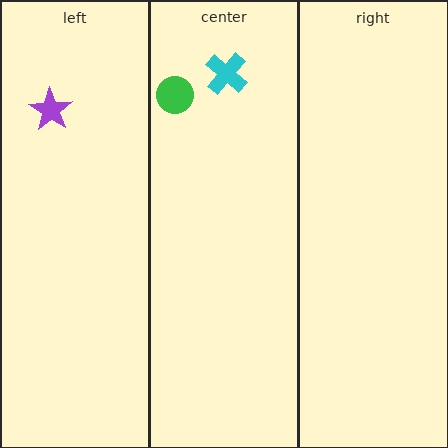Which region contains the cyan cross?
The center region.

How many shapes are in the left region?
1.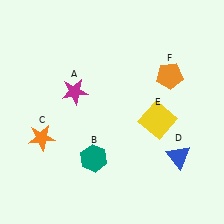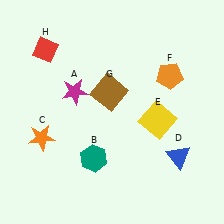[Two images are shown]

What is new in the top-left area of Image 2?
A brown square (G) was added in the top-left area of Image 2.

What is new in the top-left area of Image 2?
A red diamond (H) was added in the top-left area of Image 2.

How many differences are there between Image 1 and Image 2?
There are 2 differences between the two images.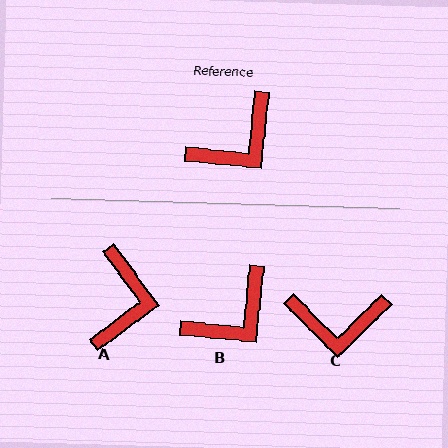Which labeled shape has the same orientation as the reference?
B.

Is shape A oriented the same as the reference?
No, it is off by about 42 degrees.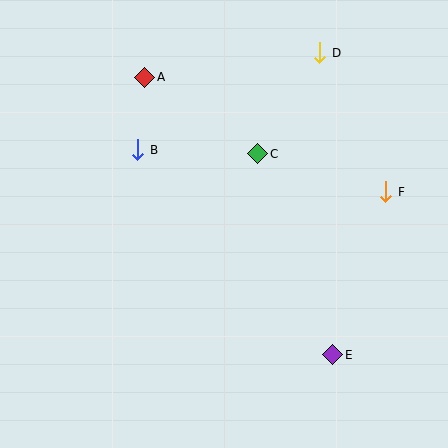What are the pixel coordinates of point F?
Point F is at (386, 192).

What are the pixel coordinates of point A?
Point A is at (145, 77).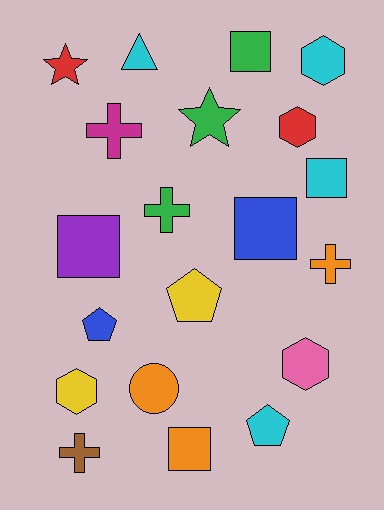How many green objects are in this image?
There are 3 green objects.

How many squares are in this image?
There are 5 squares.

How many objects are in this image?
There are 20 objects.